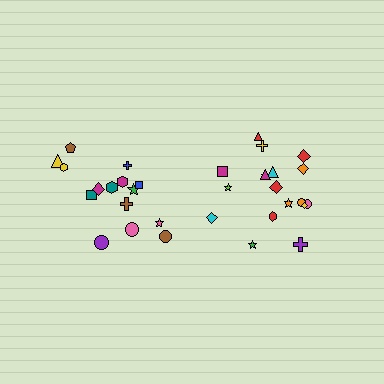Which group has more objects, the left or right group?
The right group.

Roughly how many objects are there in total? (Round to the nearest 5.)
Roughly 35 objects in total.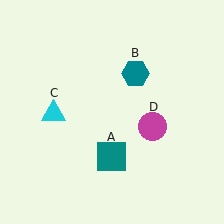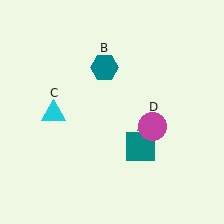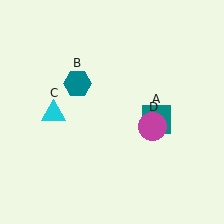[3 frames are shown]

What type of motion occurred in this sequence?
The teal square (object A), teal hexagon (object B) rotated counterclockwise around the center of the scene.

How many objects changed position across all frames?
2 objects changed position: teal square (object A), teal hexagon (object B).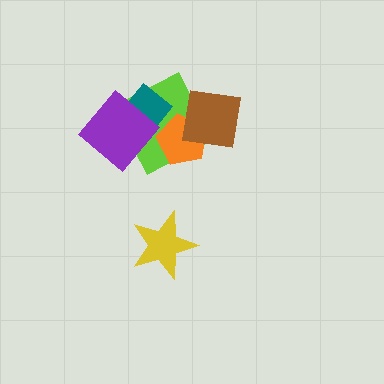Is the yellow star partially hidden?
No, no other shape covers it.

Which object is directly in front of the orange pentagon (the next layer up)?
The brown square is directly in front of the orange pentagon.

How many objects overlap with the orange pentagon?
3 objects overlap with the orange pentagon.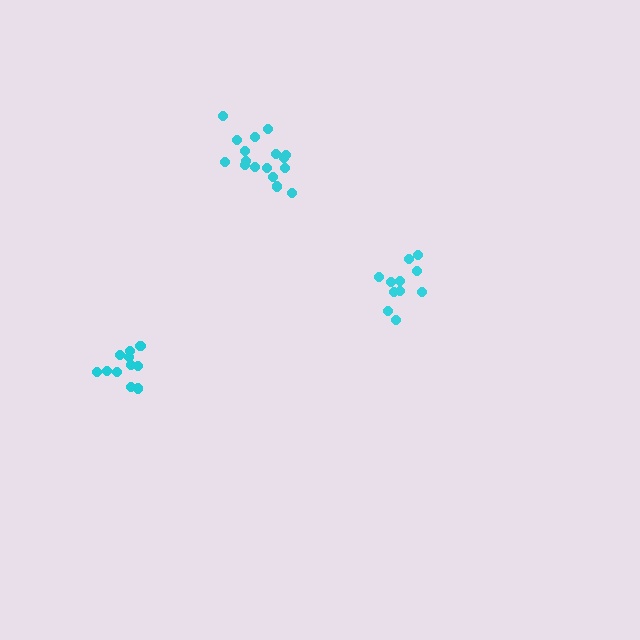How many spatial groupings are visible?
There are 3 spatial groupings.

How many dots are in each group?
Group 1: 17 dots, Group 2: 11 dots, Group 3: 12 dots (40 total).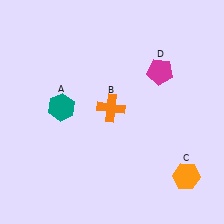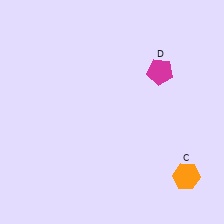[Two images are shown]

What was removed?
The teal hexagon (A), the orange cross (B) were removed in Image 2.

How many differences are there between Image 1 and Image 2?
There are 2 differences between the two images.